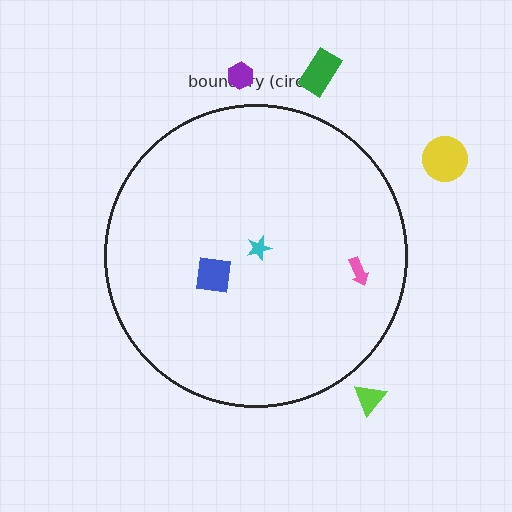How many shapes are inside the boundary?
3 inside, 4 outside.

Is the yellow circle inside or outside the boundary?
Outside.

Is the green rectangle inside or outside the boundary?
Outside.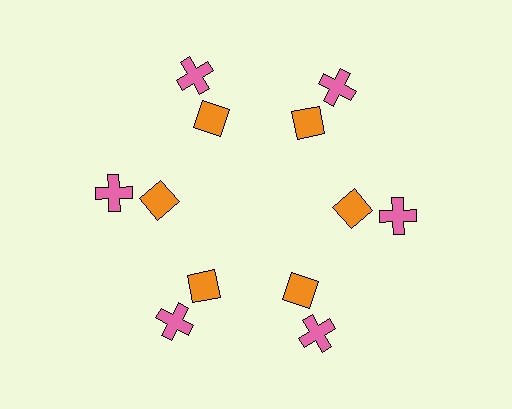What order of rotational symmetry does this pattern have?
This pattern has 6-fold rotational symmetry.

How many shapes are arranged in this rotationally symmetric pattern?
There are 12 shapes, arranged in 6 groups of 2.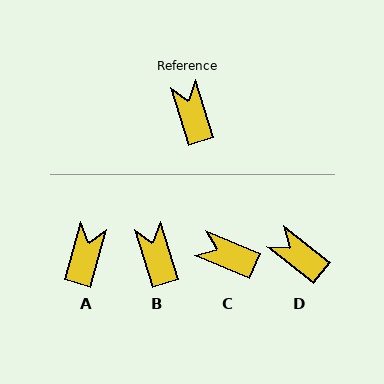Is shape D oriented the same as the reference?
No, it is off by about 34 degrees.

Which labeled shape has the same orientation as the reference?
B.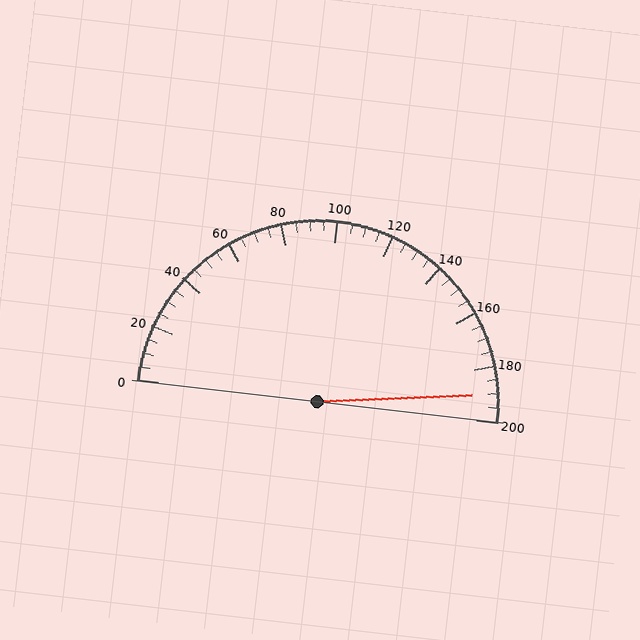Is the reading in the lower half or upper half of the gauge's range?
The reading is in the upper half of the range (0 to 200).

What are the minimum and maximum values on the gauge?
The gauge ranges from 0 to 200.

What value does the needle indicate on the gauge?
The needle indicates approximately 190.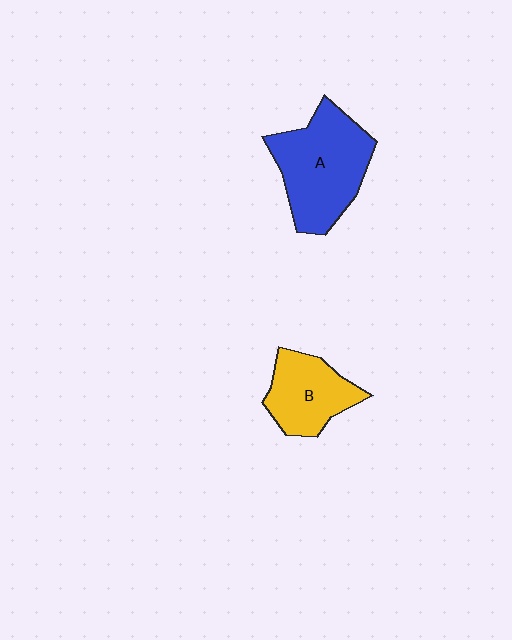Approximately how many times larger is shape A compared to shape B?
Approximately 1.6 times.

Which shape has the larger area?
Shape A (blue).